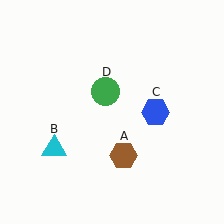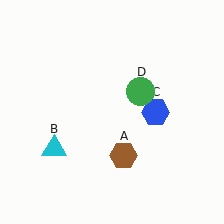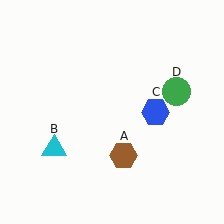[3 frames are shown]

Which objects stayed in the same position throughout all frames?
Brown hexagon (object A) and cyan triangle (object B) and blue hexagon (object C) remained stationary.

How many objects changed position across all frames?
1 object changed position: green circle (object D).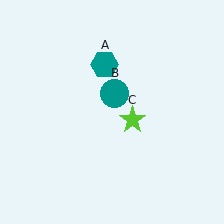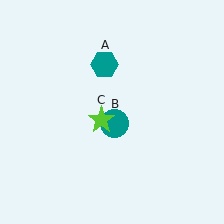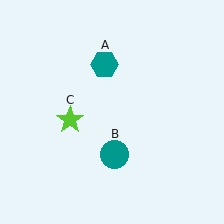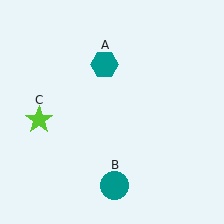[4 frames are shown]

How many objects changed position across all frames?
2 objects changed position: teal circle (object B), lime star (object C).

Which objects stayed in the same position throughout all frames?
Teal hexagon (object A) remained stationary.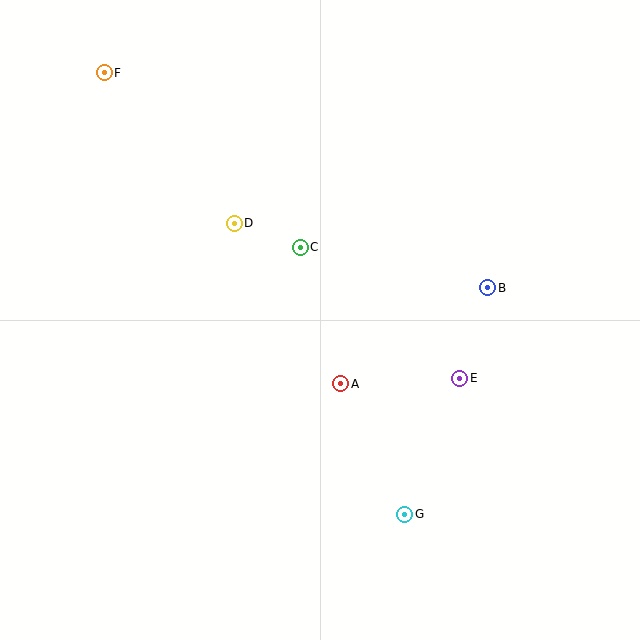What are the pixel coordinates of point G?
Point G is at (405, 514).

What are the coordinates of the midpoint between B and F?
The midpoint between B and F is at (296, 180).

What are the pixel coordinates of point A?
Point A is at (341, 384).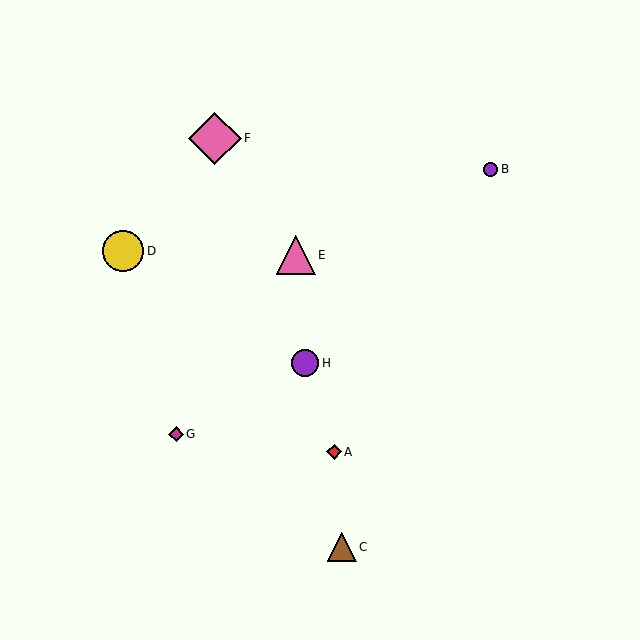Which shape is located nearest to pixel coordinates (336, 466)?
The red diamond (labeled A) at (334, 452) is nearest to that location.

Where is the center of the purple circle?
The center of the purple circle is at (305, 363).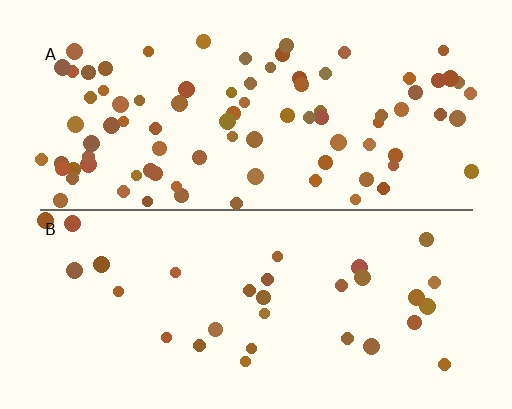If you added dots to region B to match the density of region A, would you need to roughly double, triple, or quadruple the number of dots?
Approximately triple.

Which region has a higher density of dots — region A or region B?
A (the top).